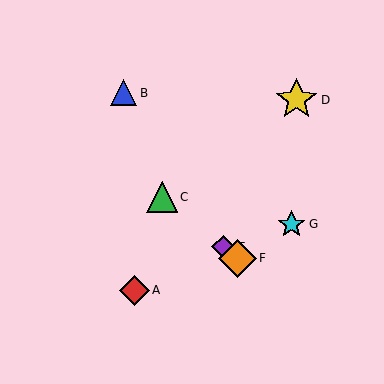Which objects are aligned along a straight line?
Objects C, E, F are aligned along a straight line.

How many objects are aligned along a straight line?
3 objects (C, E, F) are aligned along a straight line.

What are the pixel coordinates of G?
Object G is at (291, 224).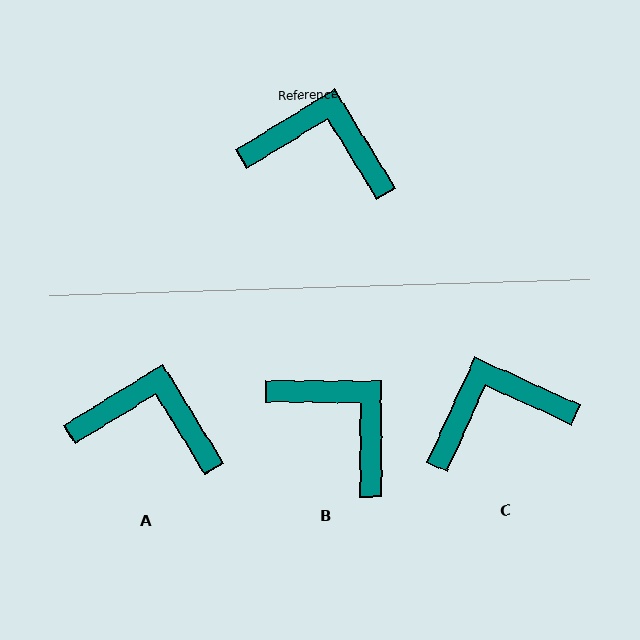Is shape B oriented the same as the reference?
No, it is off by about 32 degrees.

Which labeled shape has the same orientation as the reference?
A.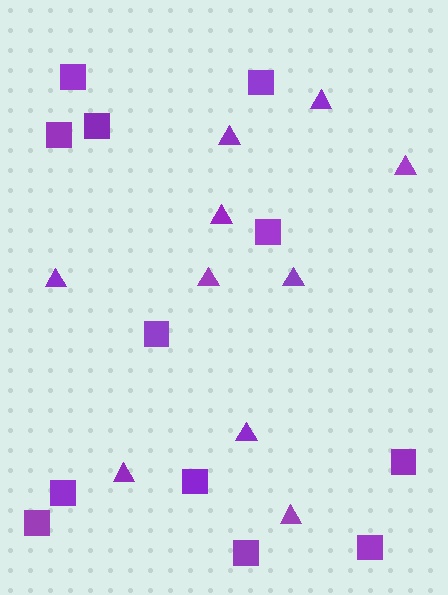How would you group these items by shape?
There are 2 groups: one group of squares (12) and one group of triangles (10).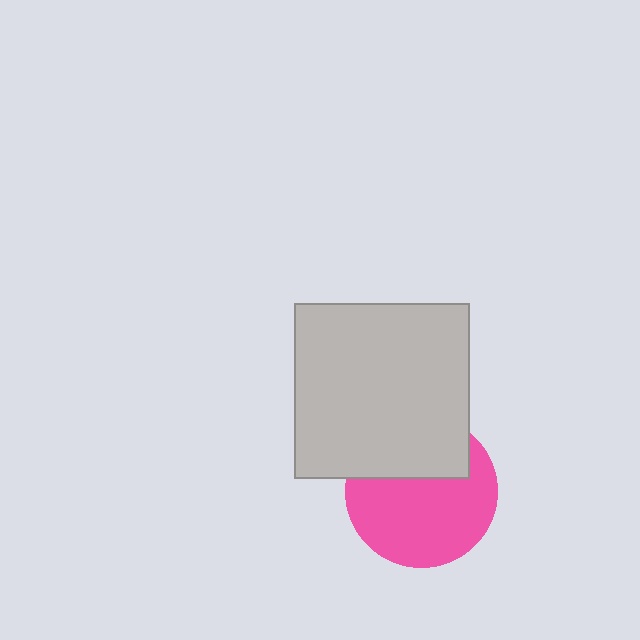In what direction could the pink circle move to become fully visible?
The pink circle could move down. That would shift it out from behind the light gray square entirely.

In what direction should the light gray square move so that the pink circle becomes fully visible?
The light gray square should move up. That is the shortest direction to clear the overlap and leave the pink circle fully visible.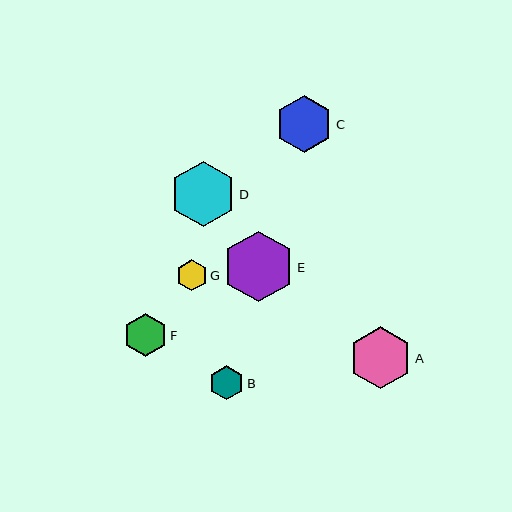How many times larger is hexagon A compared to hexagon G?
Hexagon A is approximately 2.0 times the size of hexagon G.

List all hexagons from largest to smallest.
From largest to smallest: E, D, A, C, F, B, G.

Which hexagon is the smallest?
Hexagon G is the smallest with a size of approximately 31 pixels.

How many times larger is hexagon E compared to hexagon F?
Hexagon E is approximately 1.6 times the size of hexagon F.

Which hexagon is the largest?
Hexagon E is the largest with a size of approximately 71 pixels.